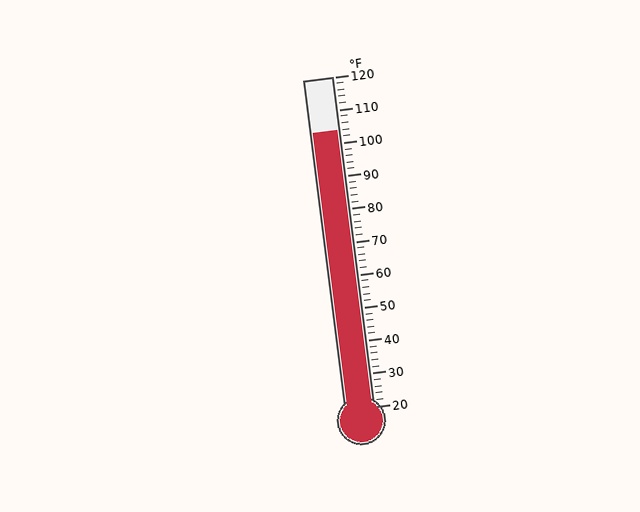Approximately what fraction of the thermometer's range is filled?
The thermometer is filled to approximately 85% of its range.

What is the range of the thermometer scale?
The thermometer scale ranges from 20°F to 120°F.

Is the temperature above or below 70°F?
The temperature is above 70°F.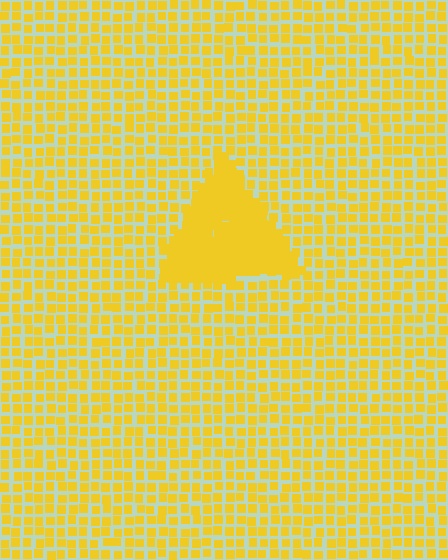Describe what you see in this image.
The image contains small yellow elements arranged at two different densities. A triangle-shaped region is visible where the elements are more densely packed than the surrounding area.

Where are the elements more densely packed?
The elements are more densely packed inside the triangle boundary.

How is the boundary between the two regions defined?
The boundary is defined by a change in element density (approximately 2.2x ratio). All elements are the same color, size, and shape.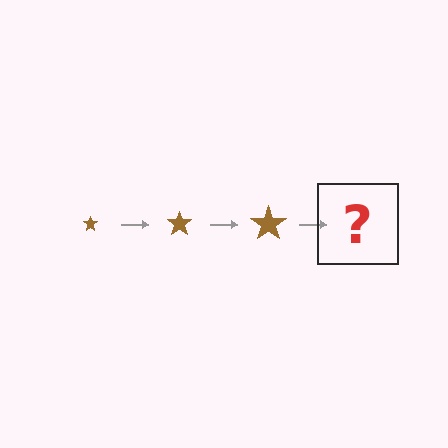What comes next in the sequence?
The next element should be a brown star, larger than the previous one.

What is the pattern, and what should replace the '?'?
The pattern is that the star gets progressively larger each step. The '?' should be a brown star, larger than the previous one.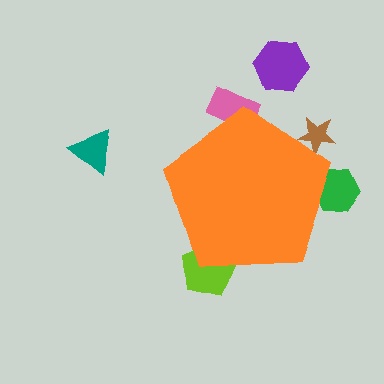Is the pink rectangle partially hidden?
Yes, the pink rectangle is partially hidden behind the orange pentagon.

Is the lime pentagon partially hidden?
Yes, the lime pentagon is partially hidden behind the orange pentagon.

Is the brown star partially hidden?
Yes, the brown star is partially hidden behind the orange pentagon.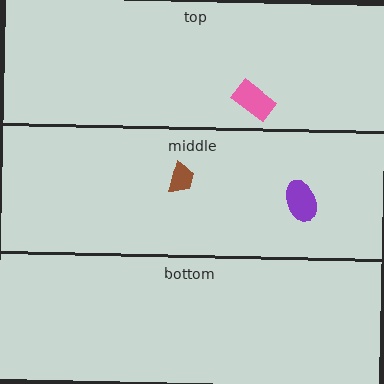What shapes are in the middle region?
The brown trapezoid, the purple ellipse.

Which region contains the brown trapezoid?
The middle region.